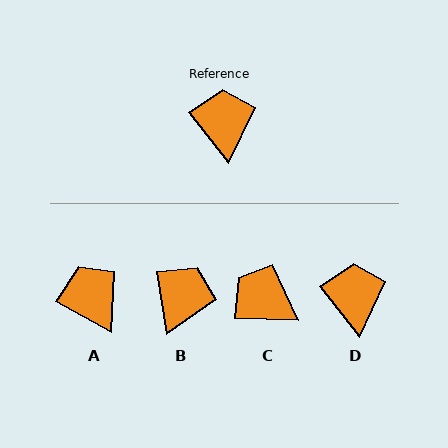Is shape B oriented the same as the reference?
No, it is off by about 29 degrees.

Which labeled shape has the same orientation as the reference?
D.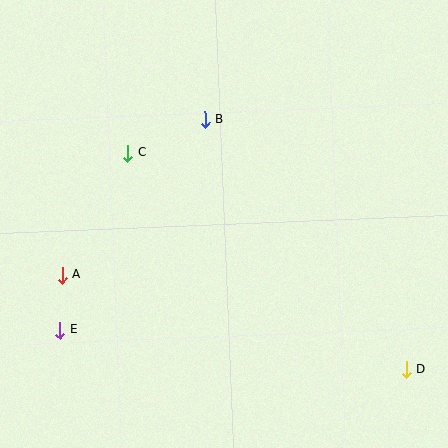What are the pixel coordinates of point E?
Point E is at (60, 330).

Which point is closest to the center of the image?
Point B at (205, 120) is closest to the center.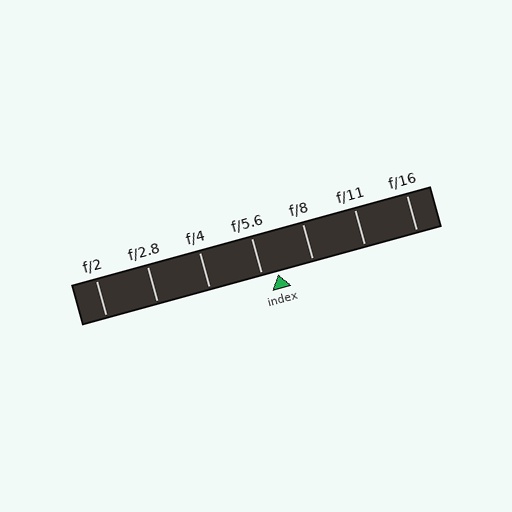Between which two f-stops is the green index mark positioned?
The index mark is between f/5.6 and f/8.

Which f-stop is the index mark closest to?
The index mark is closest to f/5.6.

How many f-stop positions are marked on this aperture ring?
There are 7 f-stop positions marked.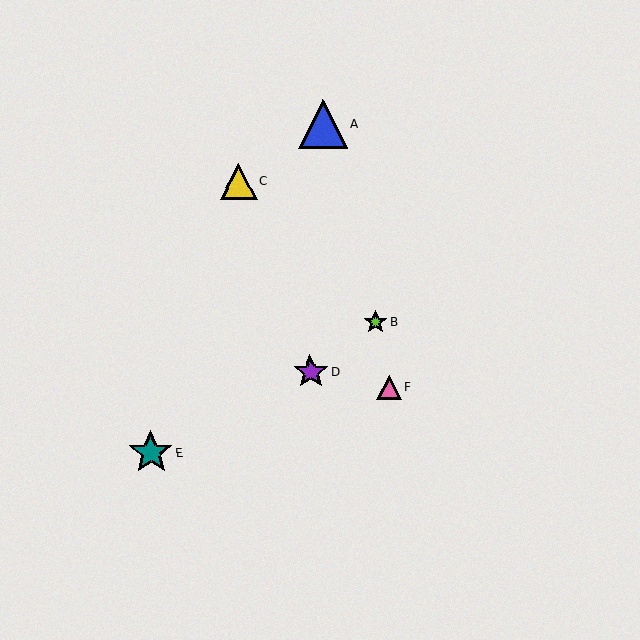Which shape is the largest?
The blue triangle (labeled A) is the largest.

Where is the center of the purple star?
The center of the purple star is at (310, 372).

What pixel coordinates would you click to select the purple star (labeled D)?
Click at (310, 372) to select the purple star D.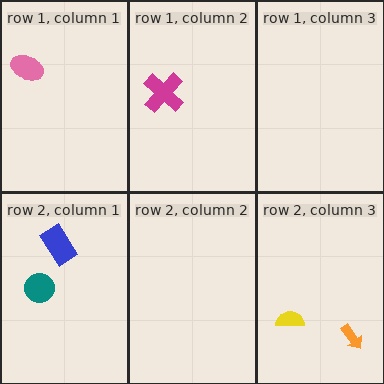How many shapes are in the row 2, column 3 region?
2.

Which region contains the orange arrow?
The row 2, column 3 region.